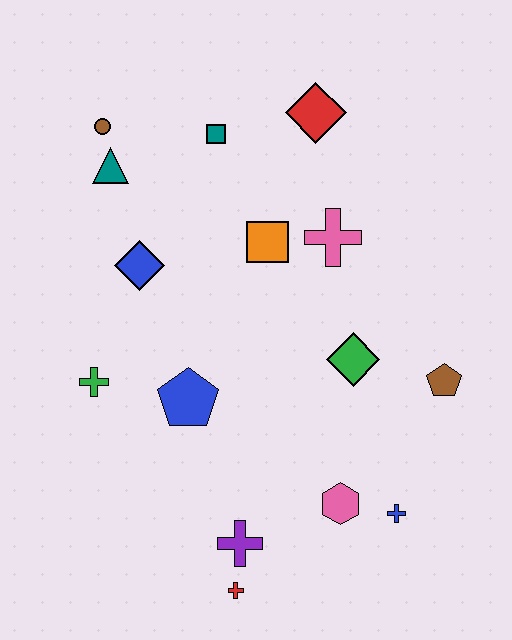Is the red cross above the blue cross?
No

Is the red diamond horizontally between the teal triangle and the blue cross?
Yes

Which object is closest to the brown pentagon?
The green diamond is closest to the brown pentagon.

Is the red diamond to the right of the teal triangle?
Yes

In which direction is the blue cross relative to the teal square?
The blue cross is below the teal square.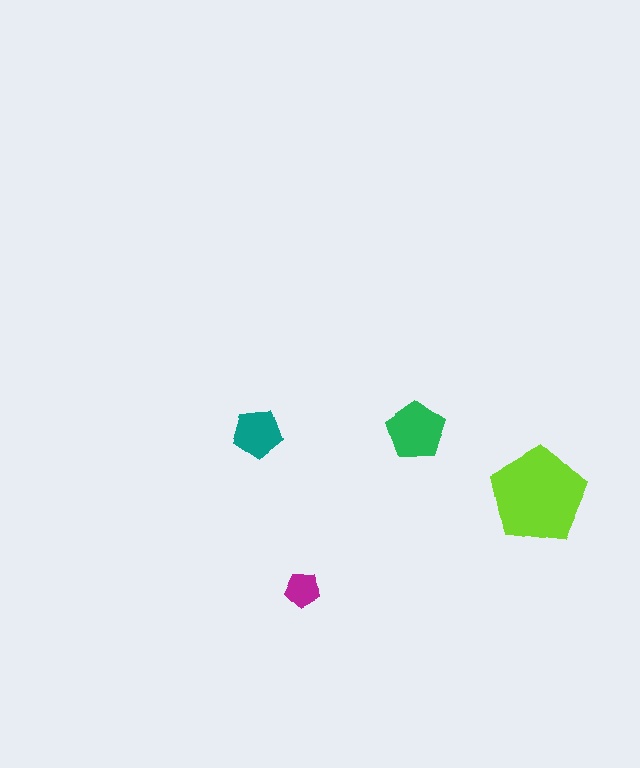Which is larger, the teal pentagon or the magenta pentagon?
The teal one.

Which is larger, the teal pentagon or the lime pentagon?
The lime one.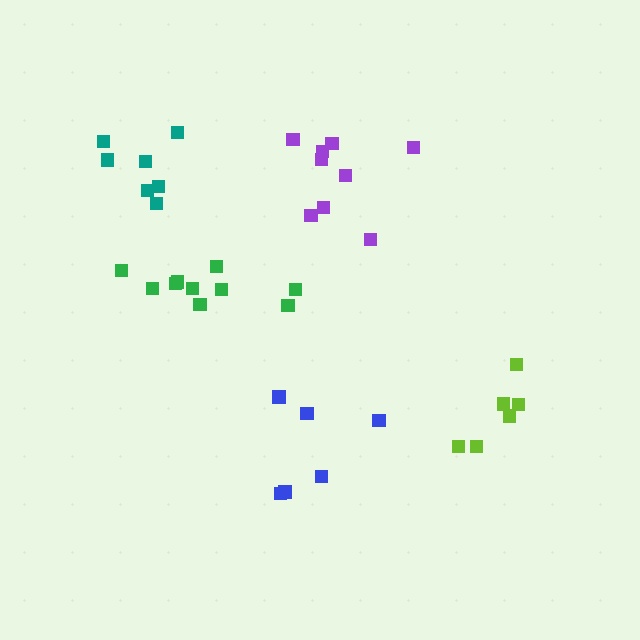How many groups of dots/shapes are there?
There are 5 groups.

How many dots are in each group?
Group 1: 6 dots, Group 2: 7 dots, Group 3: 10 dots, Group 4: 9 dots, Group 5: 6 dots (38 total).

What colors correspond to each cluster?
The clusters are colored: blue, teal, green, purple, lime.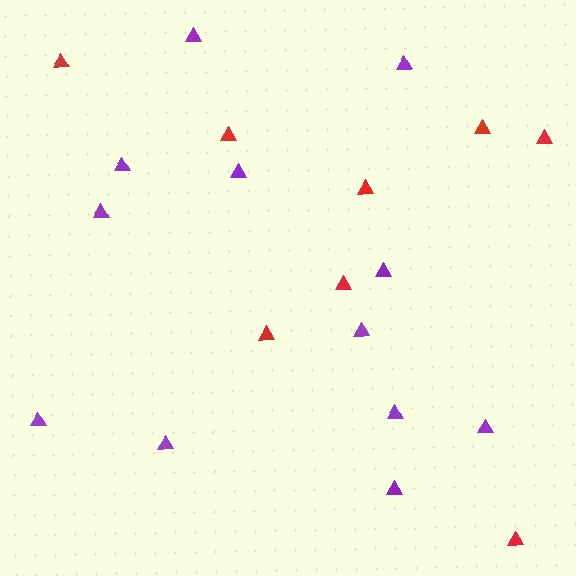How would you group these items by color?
There are 2 groups: one group of red triangles (8) and one group of purple triangles (12).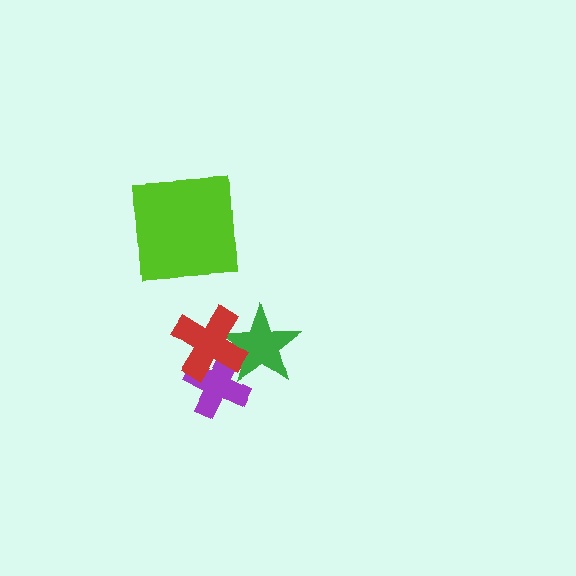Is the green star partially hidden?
Yes, it is partially covered by another shape.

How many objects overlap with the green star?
2 objects overlap with the green star.